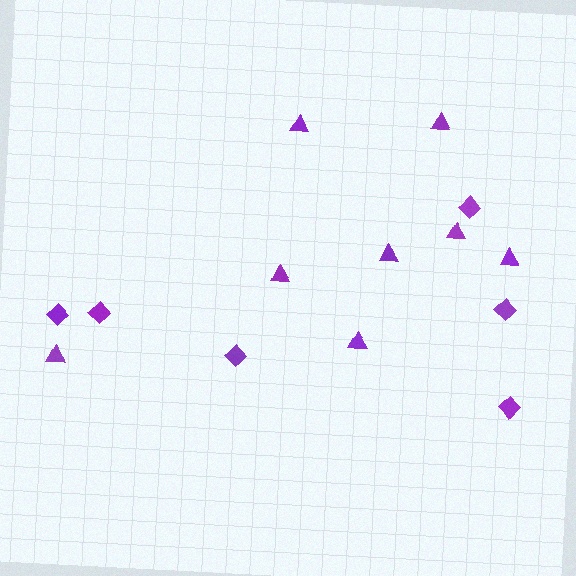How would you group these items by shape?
There are 2 groups: one group of triangles (8) and one group of diamonds (6).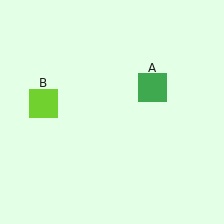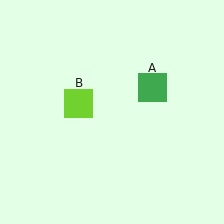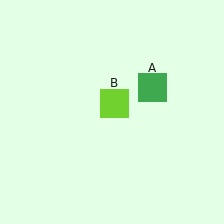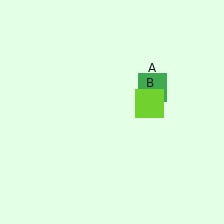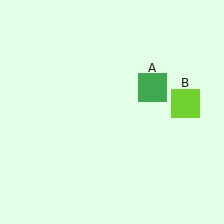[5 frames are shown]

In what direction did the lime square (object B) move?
The lime square (object B) moved right.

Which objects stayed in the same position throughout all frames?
Green square (object A) remained stationary.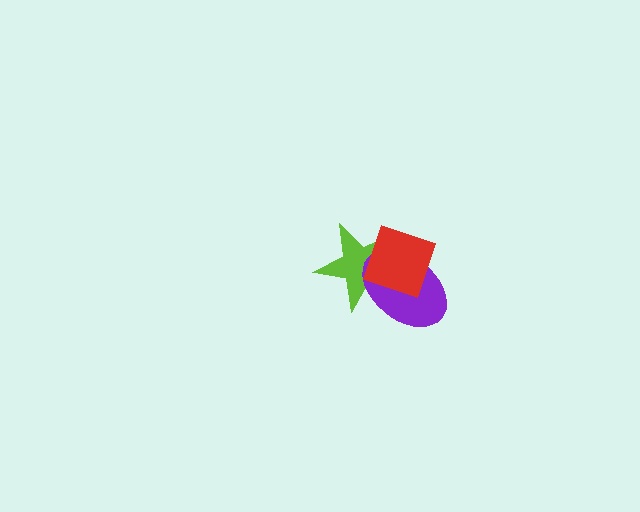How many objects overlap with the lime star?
2 objects overlap with the lime star.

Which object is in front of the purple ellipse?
The red diamond is in front of the purple ellipse.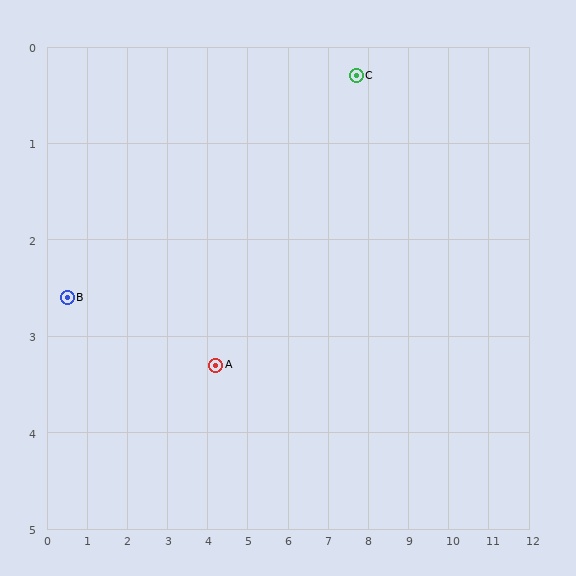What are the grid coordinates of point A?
Point A is at approximately (4.2, 3.3).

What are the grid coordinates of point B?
Point B is at approximately (0.5, 2.6).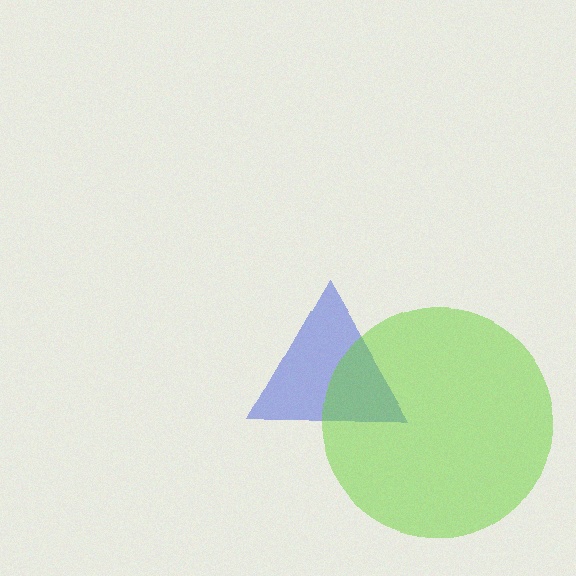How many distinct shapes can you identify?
There are 2 distinct shapes: a blue triangle, a lime circle.